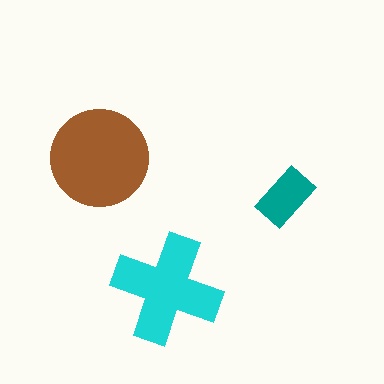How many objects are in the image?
There are 3 objects in the image.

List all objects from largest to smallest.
The brown circle, the cyan cross, the teal rectangle.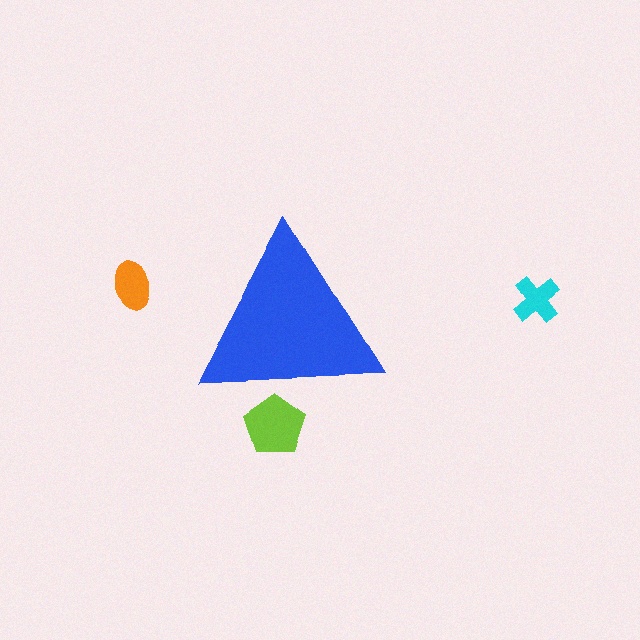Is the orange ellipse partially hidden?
No, the orange ellipse is fully visible.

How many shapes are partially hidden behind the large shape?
1 shape is partially hidden.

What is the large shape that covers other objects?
A blue triangle.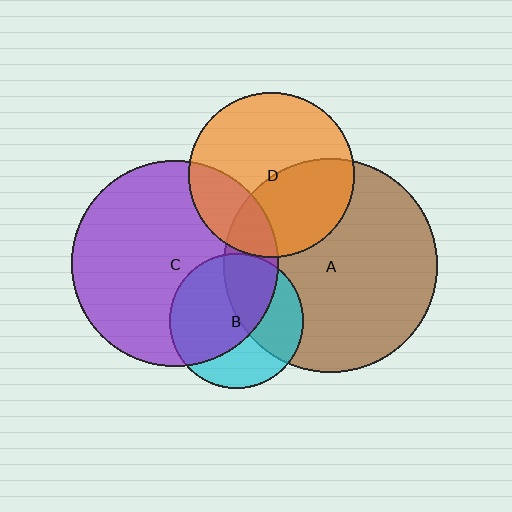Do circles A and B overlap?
Yes.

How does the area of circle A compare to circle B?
Approximately 2.5 times.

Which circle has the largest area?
Circle A (brown).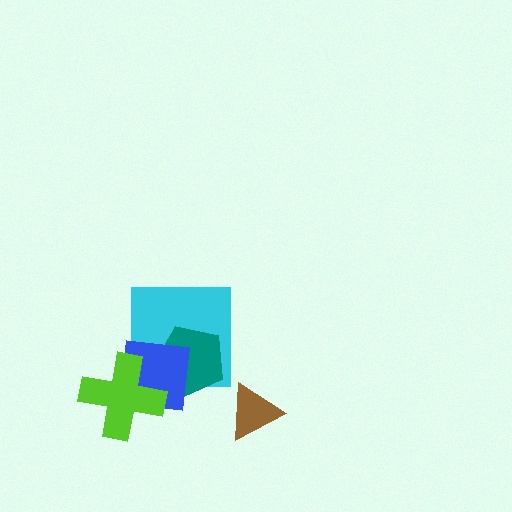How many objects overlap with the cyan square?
3 objects overlap with the cyan square.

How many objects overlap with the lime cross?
2 objects overlap with the lime cross.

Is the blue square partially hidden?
Yes, it is partially covered by another shape.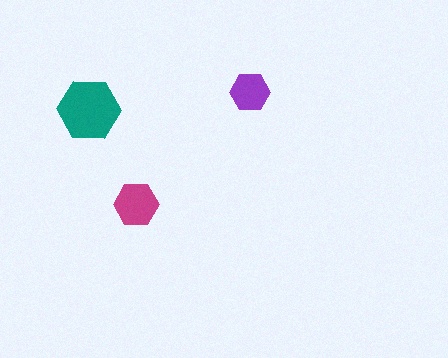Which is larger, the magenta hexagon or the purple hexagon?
The magenta one.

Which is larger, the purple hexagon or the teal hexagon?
The teal one.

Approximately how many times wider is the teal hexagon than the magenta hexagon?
About 1.5 times wider.